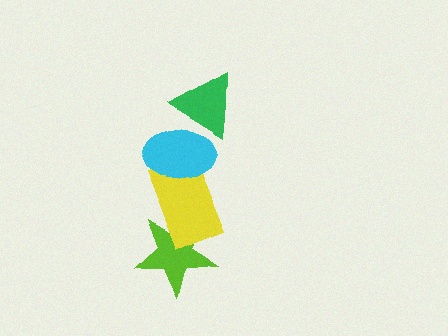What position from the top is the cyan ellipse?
The cyan ellipse is 2nd from the top.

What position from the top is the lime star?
The lime star is 4th from the top.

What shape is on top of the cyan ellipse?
The green triangle is on top of the cyan ellipse.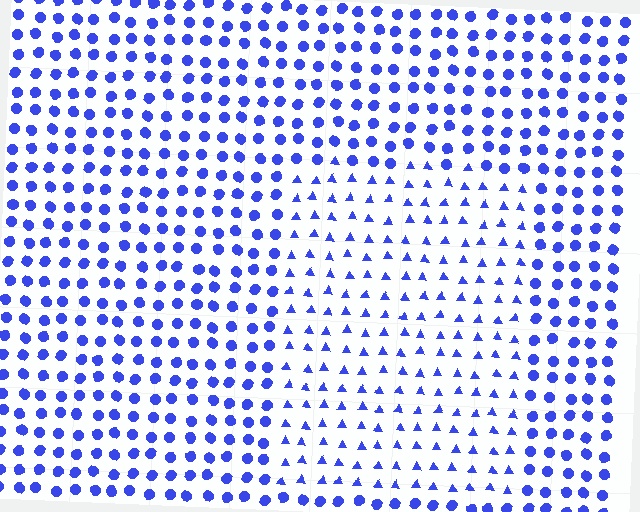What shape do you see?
I see a rectangle.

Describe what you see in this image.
The image is filled with small blue elements arranged in a uniform grid. A rectangle-shaped region contains triangles, while the surrounding area contains circles. The boundary is defined purely by the change in element shape.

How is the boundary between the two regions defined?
The boundary is defined by a change in element shape: triangles inside vs. circles outside. All elements share the same color and spacing.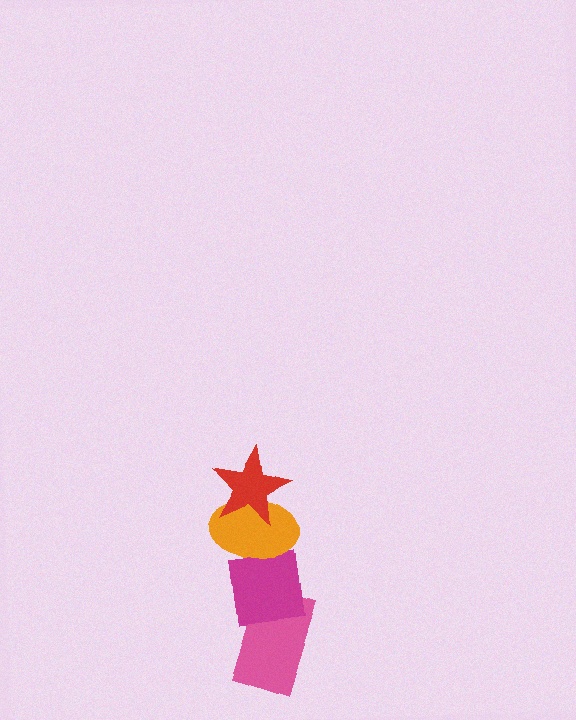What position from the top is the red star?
The red star is 1st from the top.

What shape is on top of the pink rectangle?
The magenta square is on top of the pink rectangle.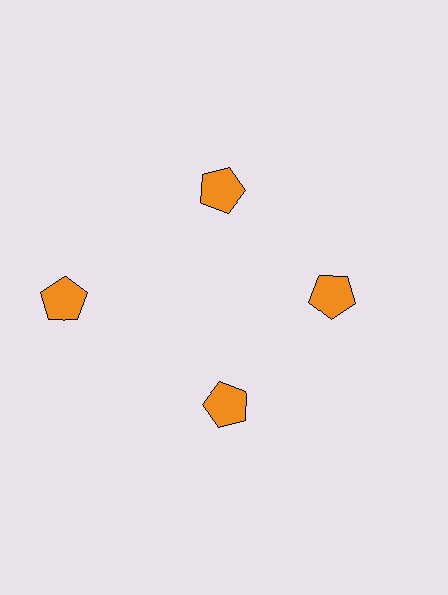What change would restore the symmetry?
The symmetry would be restored by moving it inward, back onto the ring so that all 4 pentagons sit at equal angles and equal distance from the center.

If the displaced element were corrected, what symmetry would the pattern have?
It would have 4-fold rotational symmetry — the pattern would map onto itself every 90 degrees.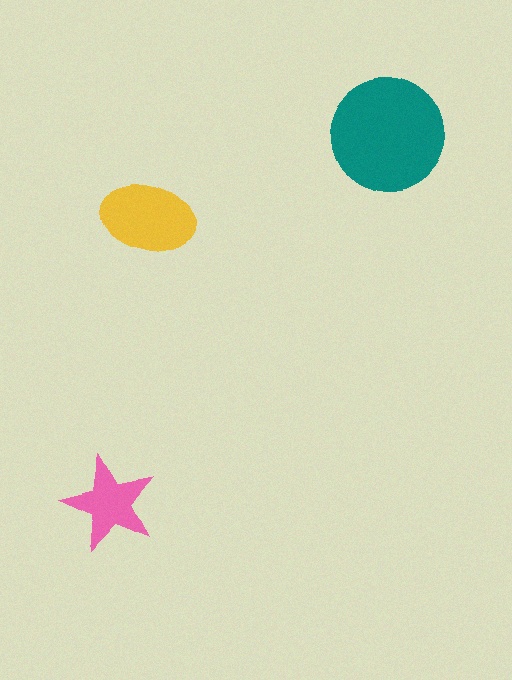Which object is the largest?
The teal circle.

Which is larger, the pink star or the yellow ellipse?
The yellow ellipse.